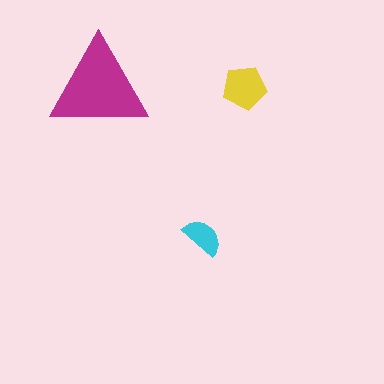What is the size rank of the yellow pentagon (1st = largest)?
2nd.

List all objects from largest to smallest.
The magenta triangle, the yellow pentagon, the cyan semicircle.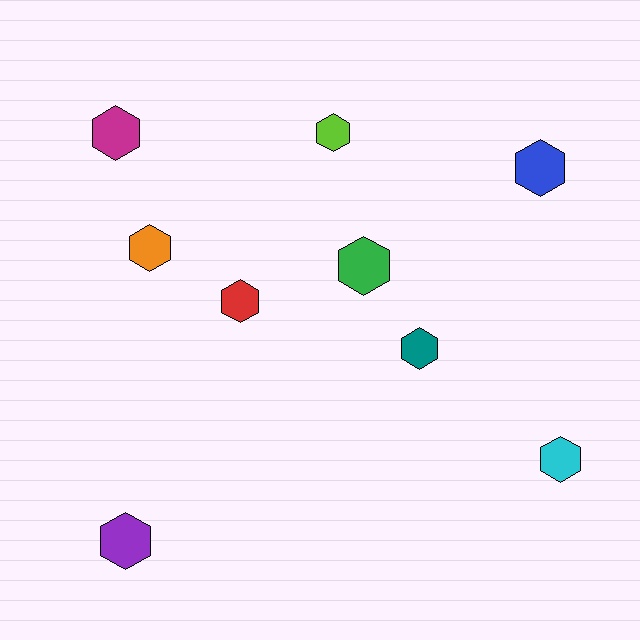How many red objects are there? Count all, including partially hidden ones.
There is 1 red object.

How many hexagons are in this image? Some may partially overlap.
There are 9 hexagons.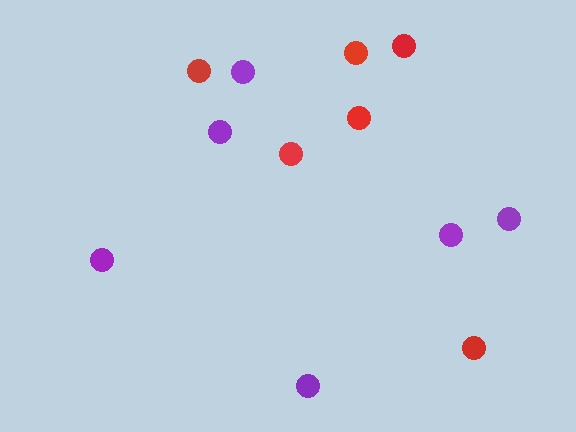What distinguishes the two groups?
There are 2 groups: one group of purple circles (6) and one group of red circles (6).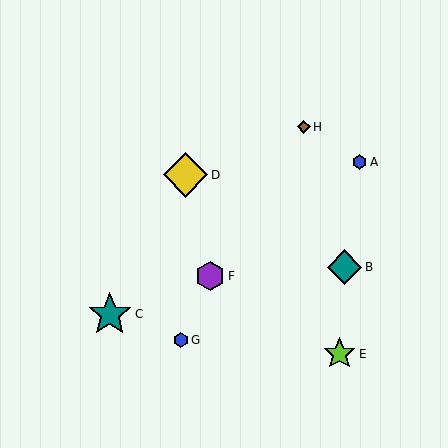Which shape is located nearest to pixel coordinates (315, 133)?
The brown diamond (labeled H) at (304, 127) is nearest to that location.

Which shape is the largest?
The yellow diamond (labeled D) is the largest.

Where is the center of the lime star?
The center of the lime star is at (339, 354).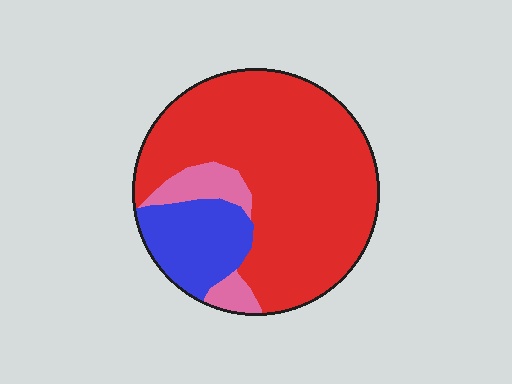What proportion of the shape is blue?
Blue covers roughly 15% of the shape.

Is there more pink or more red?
Red.